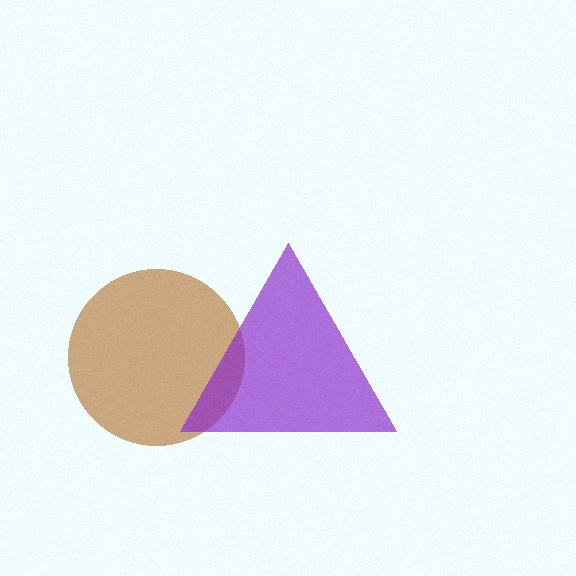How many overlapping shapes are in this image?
There are 2 overlapping shapes in the image.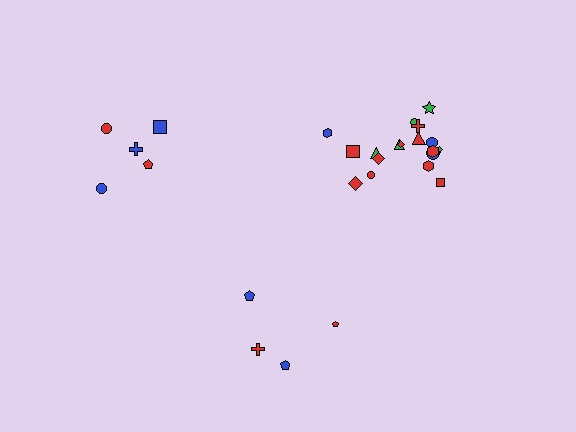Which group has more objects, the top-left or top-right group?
The top-right group.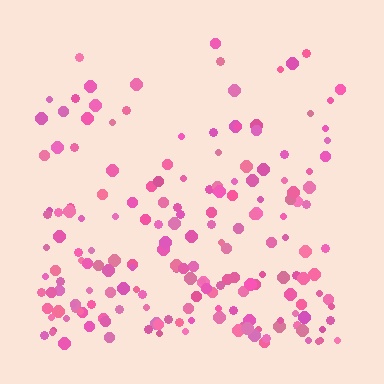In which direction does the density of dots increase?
From top to bottom, with the bottom side densest.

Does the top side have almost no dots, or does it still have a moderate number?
Still a moderate number, just noticeably fewer than the bottom.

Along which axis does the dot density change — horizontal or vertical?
Vertical.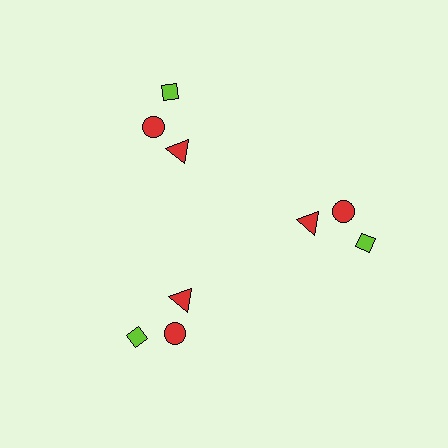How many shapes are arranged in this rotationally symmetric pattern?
There are 9 shapes, arranged in 3 groups of 3.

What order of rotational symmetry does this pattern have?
This pattern has 3-fold rotational symmetry.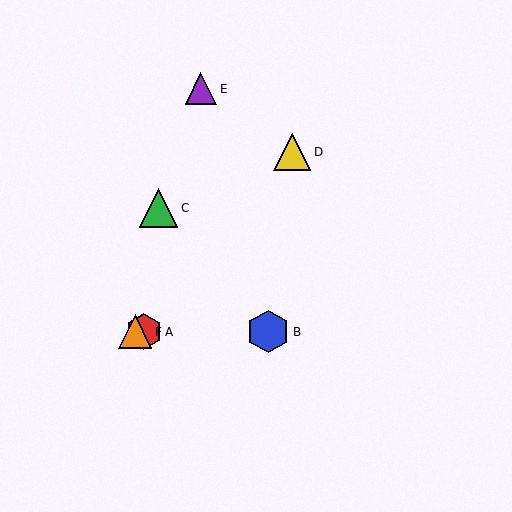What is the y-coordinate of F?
Object F is at y≈332.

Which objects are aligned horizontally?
Objects A, B, F are aligned horizontally.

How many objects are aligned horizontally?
3 objects (A, B, F) are aligned horizontally.